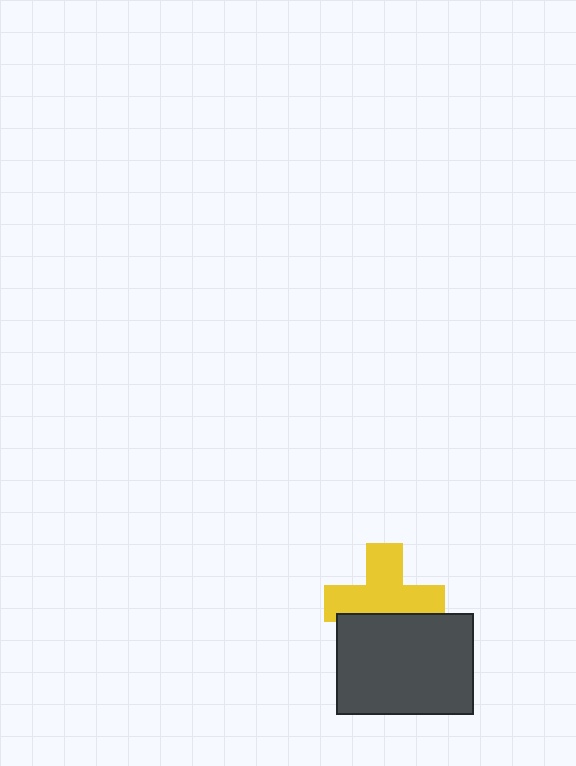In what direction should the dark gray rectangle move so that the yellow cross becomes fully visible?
The dark gray rectangle should move down. That is the shortest direction to clear the overlap and leave the yellow cross fully visible.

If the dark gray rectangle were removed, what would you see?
You would see the complete yellow cross.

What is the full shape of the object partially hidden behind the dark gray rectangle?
The partially hidden object is a yellow cross.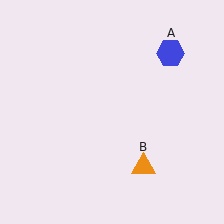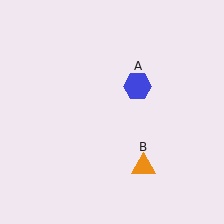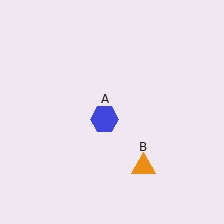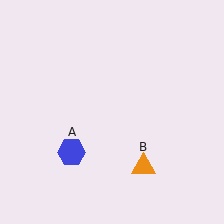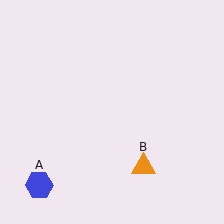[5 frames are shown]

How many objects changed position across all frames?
1 object changed position: blue hexagon (object A).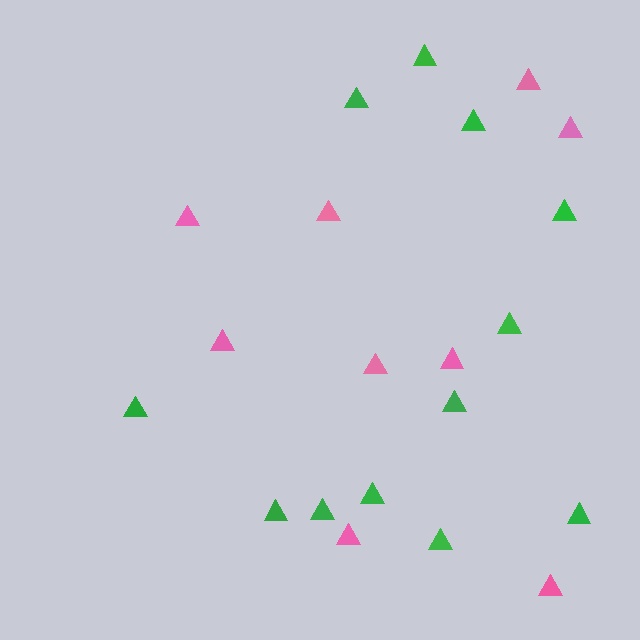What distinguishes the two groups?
There are 2 groups: one group of pink triangles (9) and one group of green triangles (12).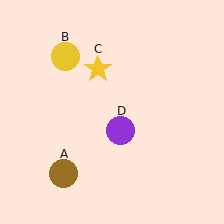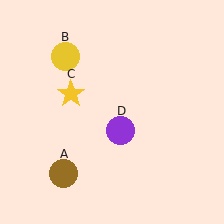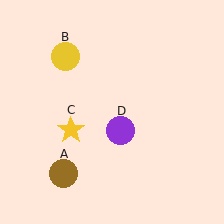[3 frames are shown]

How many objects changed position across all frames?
1 object changed position: yellow star (object C).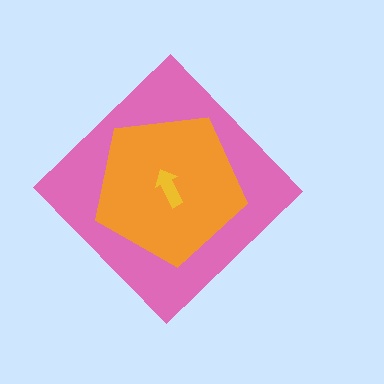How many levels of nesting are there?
3.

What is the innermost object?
The yellow arrow.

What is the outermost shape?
The pink diamond.